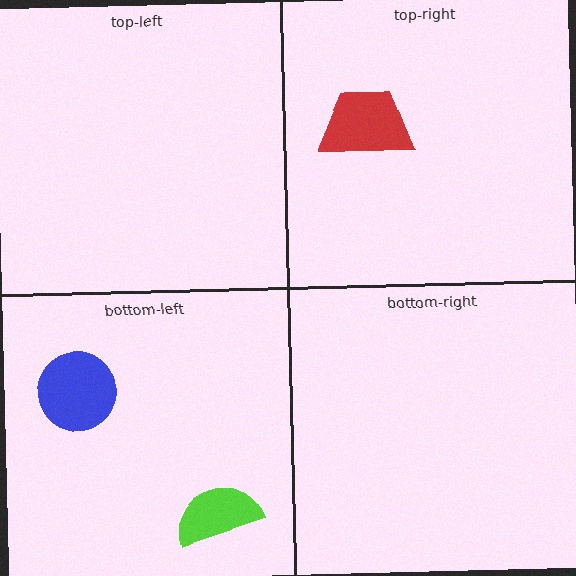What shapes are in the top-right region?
The red trapezoid.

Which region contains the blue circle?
The bottom-left region.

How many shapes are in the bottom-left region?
2.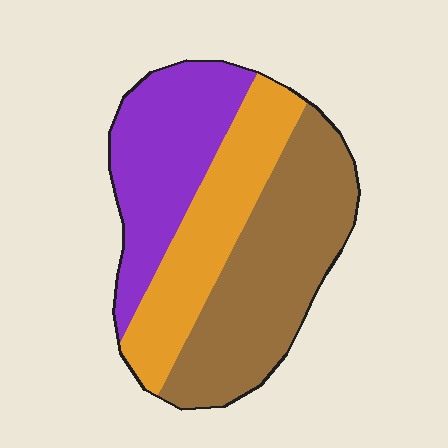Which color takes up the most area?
Brown, at roughly 40%.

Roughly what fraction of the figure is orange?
Orange takes up about one quarter (1/4) of the figure.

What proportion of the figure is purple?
Purple covers 30% of the figure.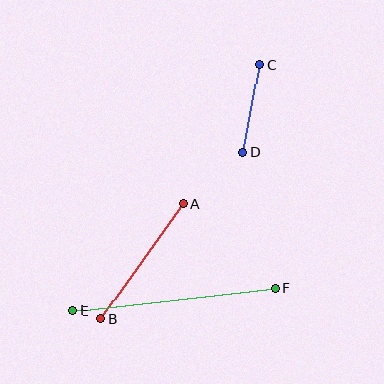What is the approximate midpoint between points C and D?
The midpoint is at approximately (251, 109) pixels.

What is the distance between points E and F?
The distance is approximately 203 pixels.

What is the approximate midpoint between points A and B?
The midpoint is at approximately (142, 261) pixels.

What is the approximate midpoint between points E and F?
The midpoint is at approximately (174, 300) pixels.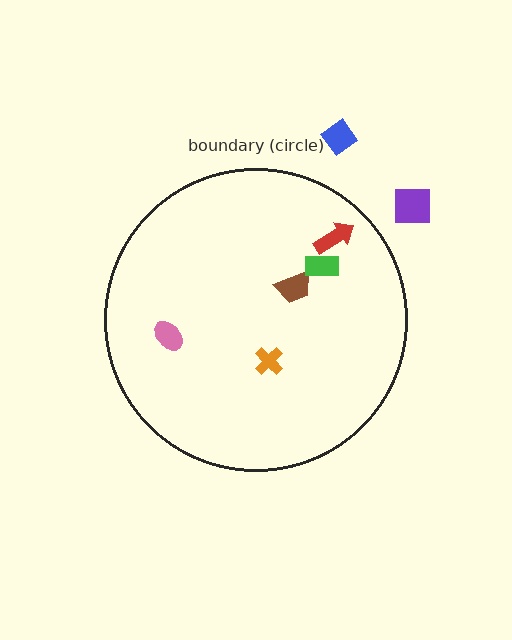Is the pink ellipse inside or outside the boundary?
Inside.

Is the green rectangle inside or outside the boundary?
Inside.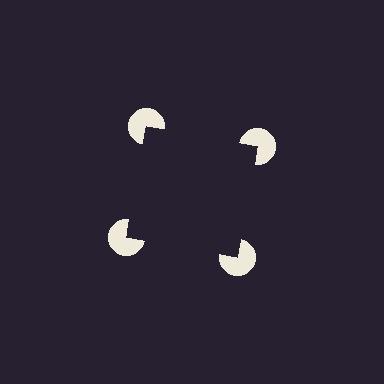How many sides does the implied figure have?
4 sides.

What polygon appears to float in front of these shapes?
An illusory square — its edges are inferred from the aligned wedge cuts in the pac-man discs, not physically drawn.